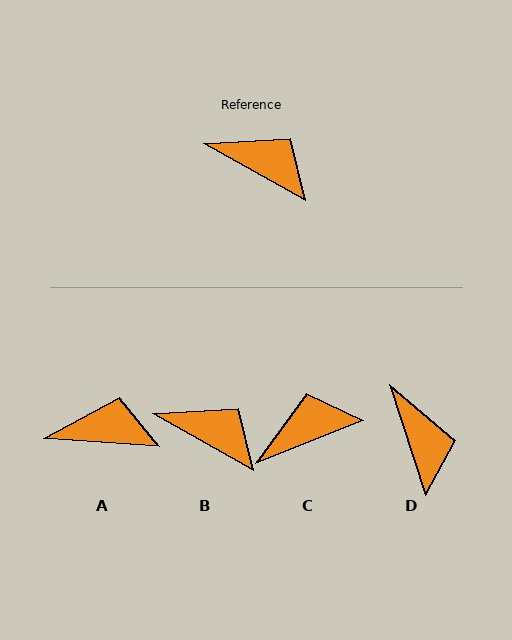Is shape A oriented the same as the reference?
No, it is off by about 25 degrees.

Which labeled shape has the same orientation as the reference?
B.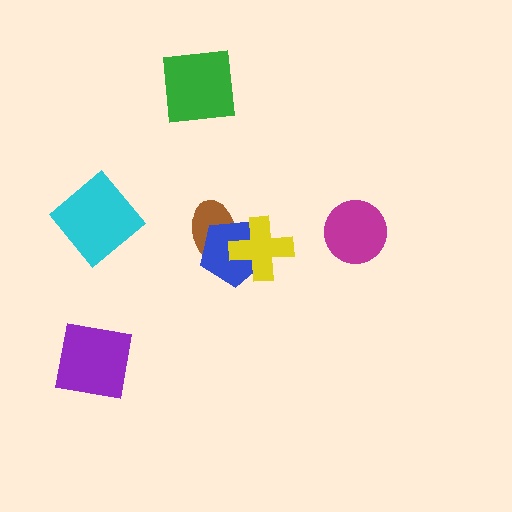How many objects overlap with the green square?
0 objects overlap with the green square.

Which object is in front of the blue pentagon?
The yellow cross is in front of the blue pentagon.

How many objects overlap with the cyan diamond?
0 objects overlap with the cyan diamond.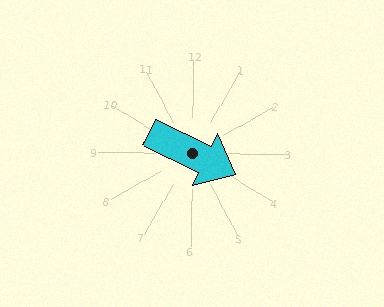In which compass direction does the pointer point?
Southeast.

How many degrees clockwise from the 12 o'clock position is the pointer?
Approximately 116 degrees.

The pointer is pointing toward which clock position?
Roughly 4 o'clock.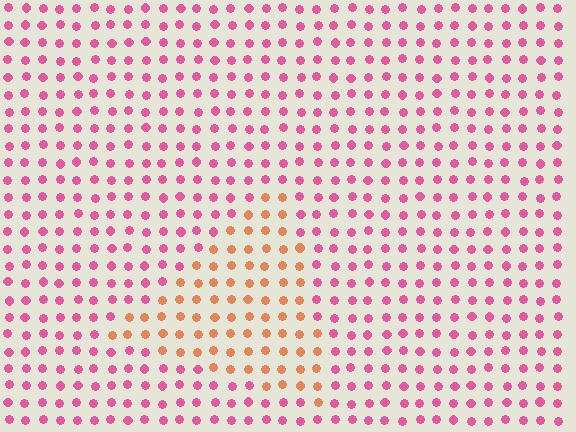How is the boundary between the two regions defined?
The boundary is defined purely by a slight shift in hue (about 50 degrees). Spacing, size, and orientation are identical on both sides.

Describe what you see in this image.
The image is filled with small pink elements in a uniform arrangement. A triangle-shaped region is visible where the elements are tinted to a slightly different hue, forming a subtle color boundary.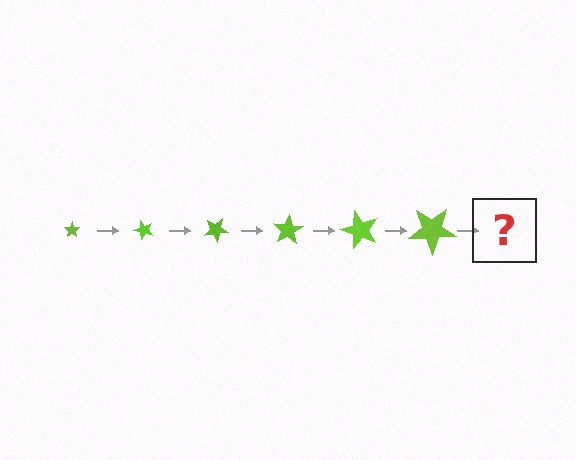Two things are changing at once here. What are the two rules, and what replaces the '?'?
The two rules are that the star grows larger each step and it rotates 50 degrees each step. The '?' should be a star, larger than the previous one and rotated 300 degrees from the start.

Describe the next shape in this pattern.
It should be a star, larger than the previous one and rotated 300 degrees from the start.